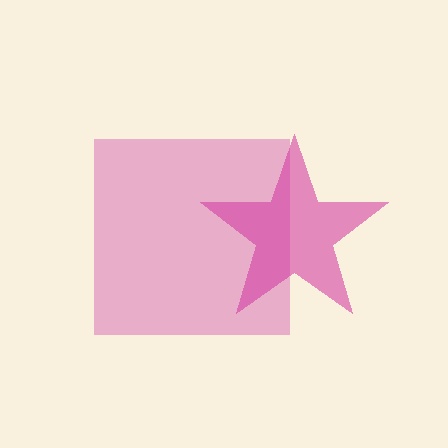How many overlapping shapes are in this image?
There are 2 overlapping shapes in the image.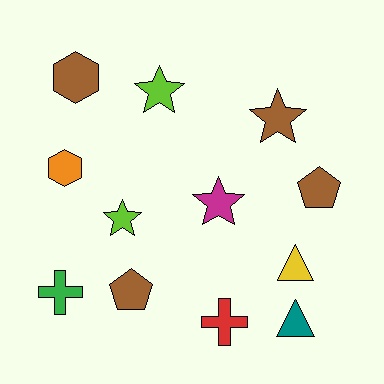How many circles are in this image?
There are no circles.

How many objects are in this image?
There are 12 objects.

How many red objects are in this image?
There is 1 red object.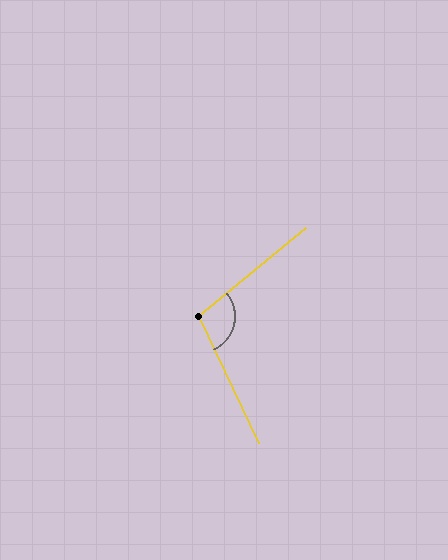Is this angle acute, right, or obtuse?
It is obtuse.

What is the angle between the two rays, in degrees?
Approximately 104 degrees.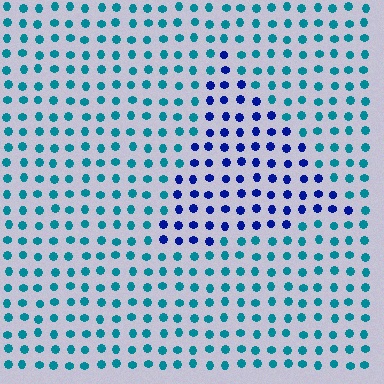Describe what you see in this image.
The image is filled with small teal elements in a uniform arrangement. A triangle-shaped region is visible where the elements are tinted to a slightly different hue, forming a subtle color boundary.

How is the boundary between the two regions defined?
The boundary is defined purely by a slight shift in hue (about 47 degrees). Spacing, size, and orientation are identical on both sides.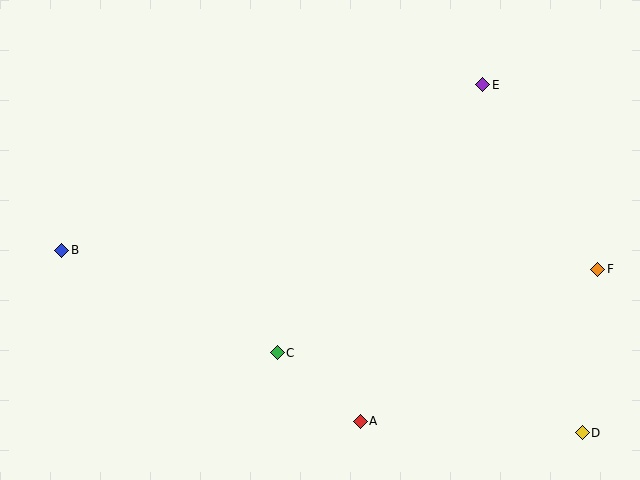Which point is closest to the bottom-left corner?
Point B is closest to the bottom-left corner.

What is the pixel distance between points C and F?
The distance between C and F is 331 pixels.